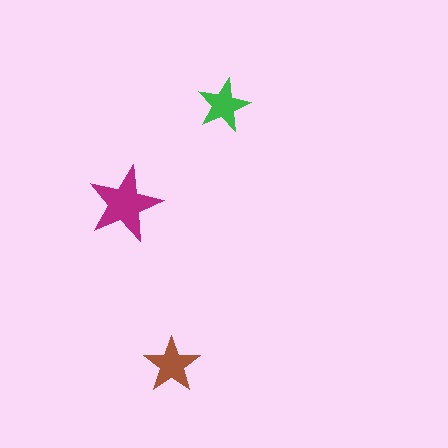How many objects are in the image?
There are 3 objects in the image.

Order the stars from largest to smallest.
the magenta one, the brown one, the green one.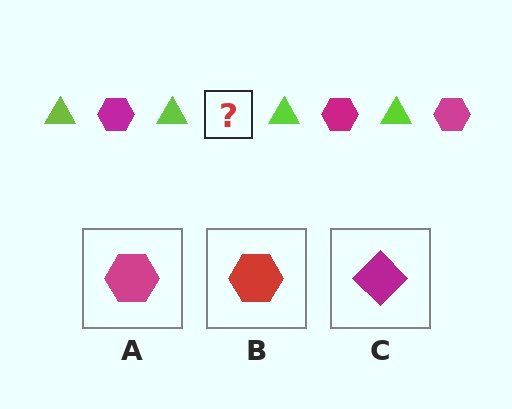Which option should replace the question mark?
Option A.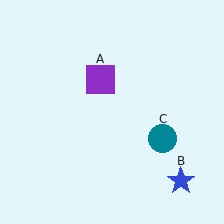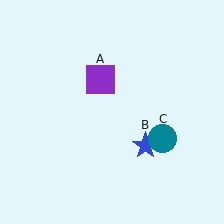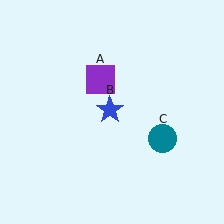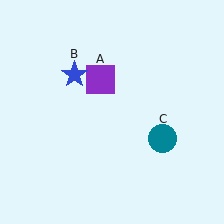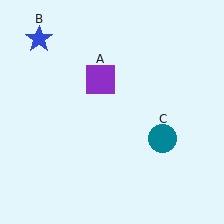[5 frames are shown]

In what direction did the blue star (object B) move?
The blue star (object B) moved up and to the left.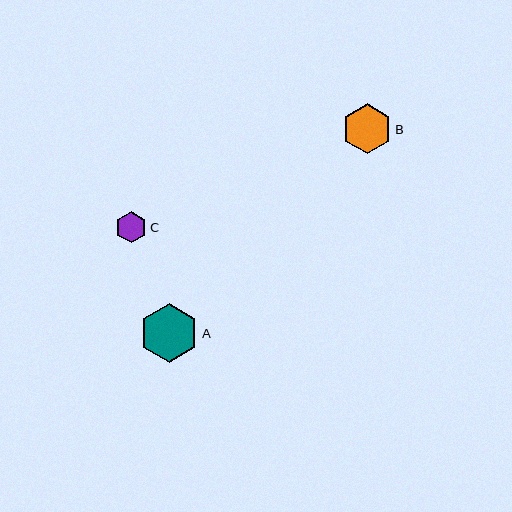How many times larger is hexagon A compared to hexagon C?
Hexagon A is approximately 1.9 times the size of hexagon C.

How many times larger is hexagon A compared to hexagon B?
Hexagon A is approximately 1.2 times the size of hexagon B.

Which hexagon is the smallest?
Hexagon C is the smallest with a size of approximately 31 pixels.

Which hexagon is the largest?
Hexagon A is the largest with a size of approximately 59 pixels.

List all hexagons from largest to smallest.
From largest to smallest: A, B, C.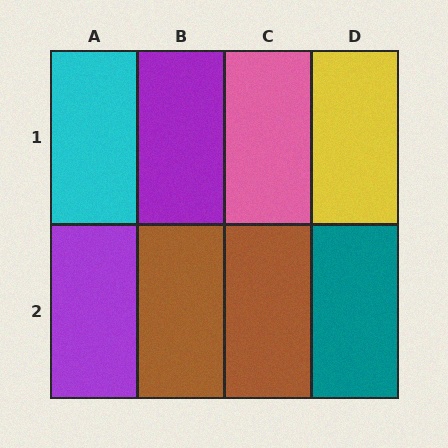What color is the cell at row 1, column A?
Cyan.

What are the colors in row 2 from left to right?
Purple, brown, brown, teal.